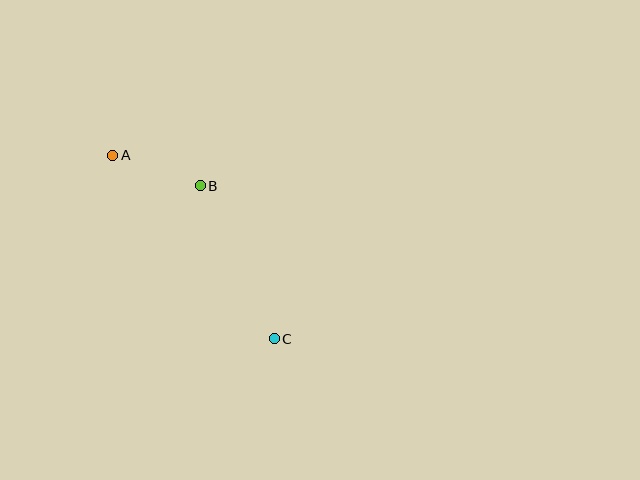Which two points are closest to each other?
Points A and B are closest to each other.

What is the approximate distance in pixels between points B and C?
The distance between B and C is approximately 170 pixels.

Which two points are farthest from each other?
Points A and C are farthest from each other.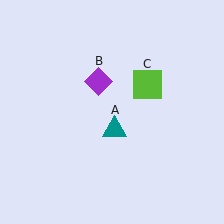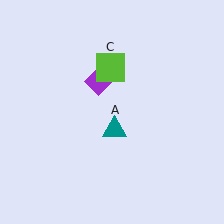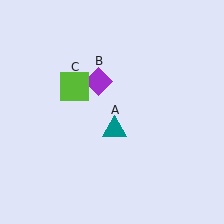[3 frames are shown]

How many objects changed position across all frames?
1 object changed position: lime square (object C).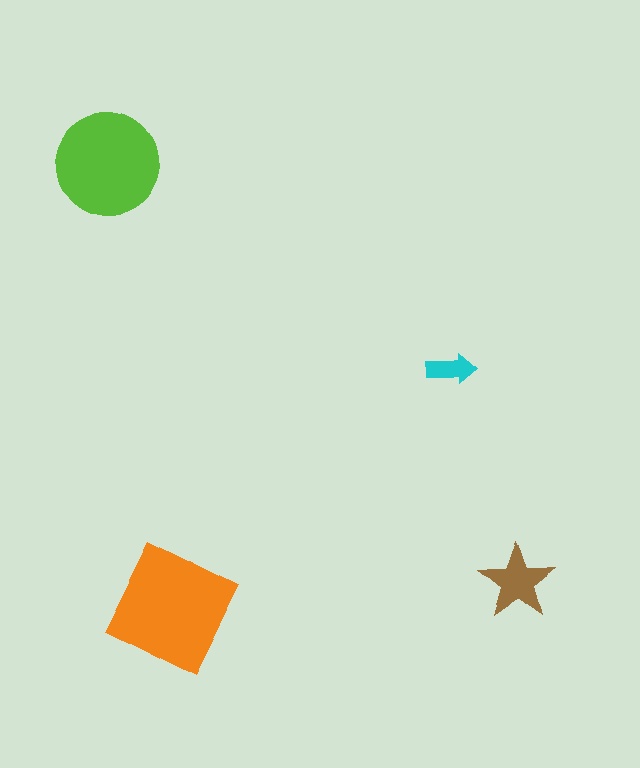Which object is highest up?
The lime circle is topmost.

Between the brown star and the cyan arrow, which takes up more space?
The brown star.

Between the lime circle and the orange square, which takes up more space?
The orange square.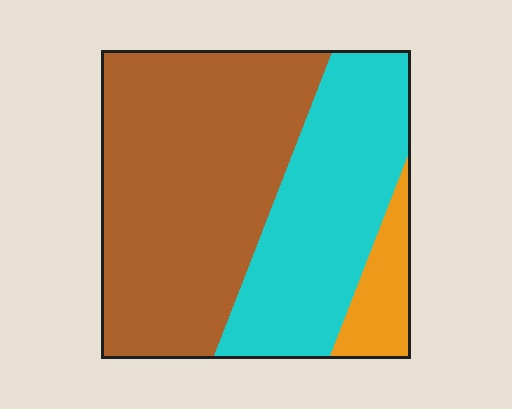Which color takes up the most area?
Brown, at roughly 55%.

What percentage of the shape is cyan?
Cyan covers 36% of the shape.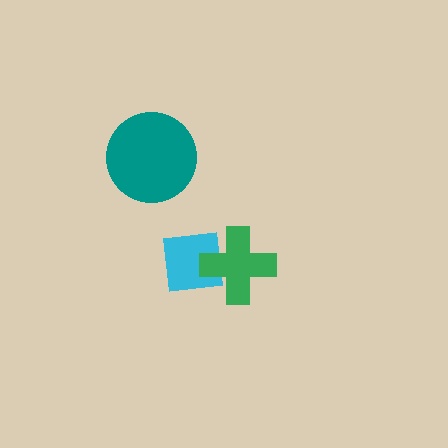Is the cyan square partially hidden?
Yes, it is partially covered by another shape.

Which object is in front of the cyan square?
The green cross is in front of the cyan square.